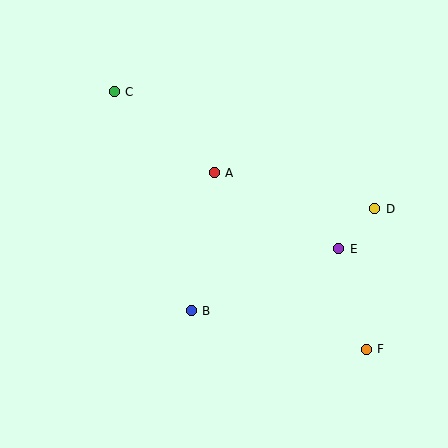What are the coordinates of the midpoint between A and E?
The midpoint between A and E is at (276, 211).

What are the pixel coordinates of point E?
Point E is at (339, 249).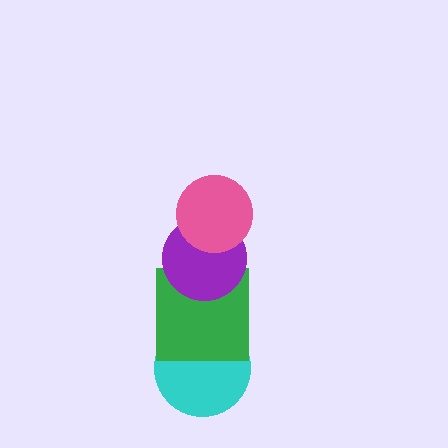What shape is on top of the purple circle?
The pink circle is on top of the purple circle.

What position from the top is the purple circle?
The purple circle is 2nd from the top.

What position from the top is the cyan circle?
The cyan circle is 4th from the top.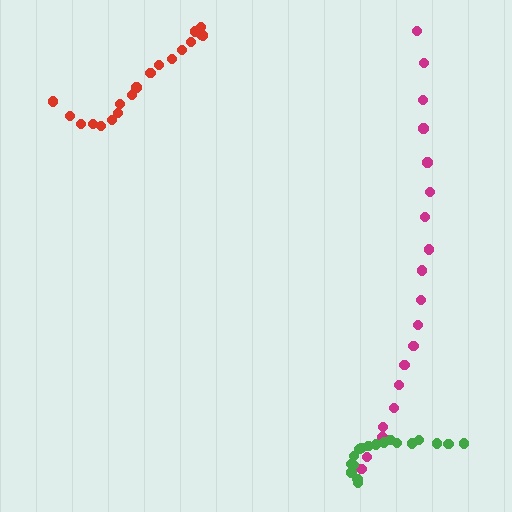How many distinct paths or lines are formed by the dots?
There are 3 distinct paths.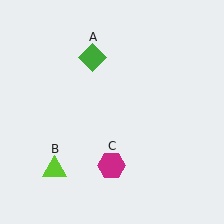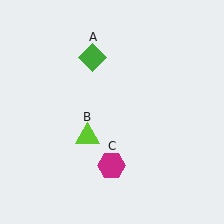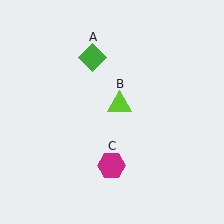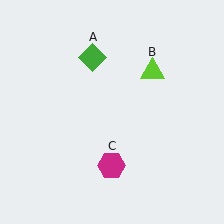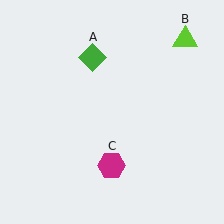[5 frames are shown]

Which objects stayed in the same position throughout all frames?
Green diamond (object A) and magenta hexagon (object C) remained stationary.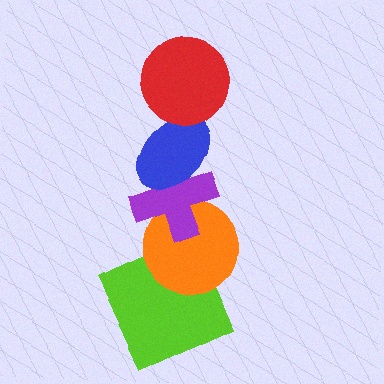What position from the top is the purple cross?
The purple cross is 3rd from the top.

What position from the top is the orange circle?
The orange circle is 4th from the top.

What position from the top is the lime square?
The lime square is 5th from the top.